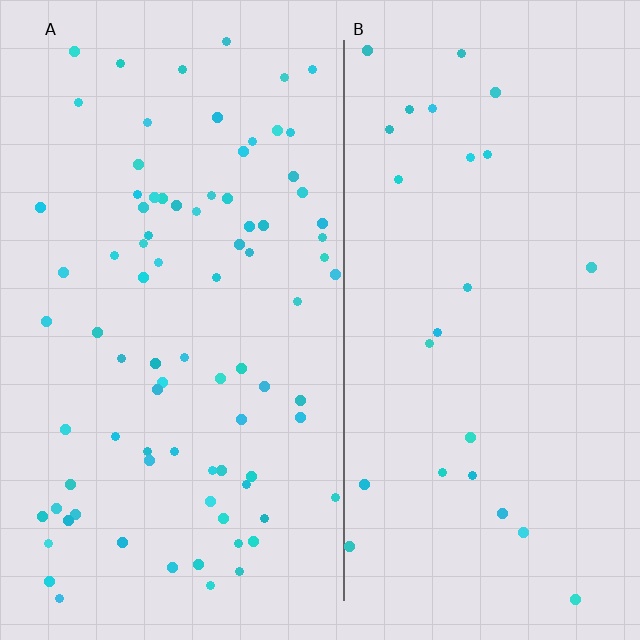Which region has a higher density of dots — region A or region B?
A (the left).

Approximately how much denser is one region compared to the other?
Approximately 3.3× — region A over region B.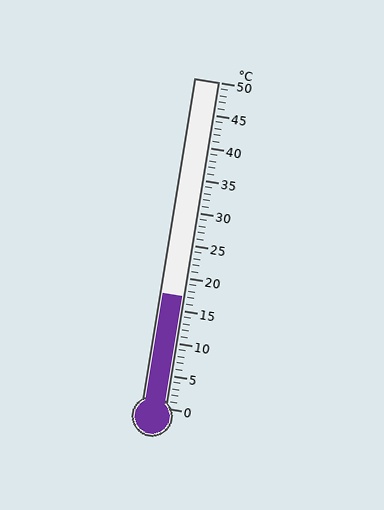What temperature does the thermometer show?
The thermometer shows approximately 17°C.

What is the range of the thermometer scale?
The thermometer scale ranges from 0°C to 50°C.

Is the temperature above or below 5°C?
The temperature is above 5°C.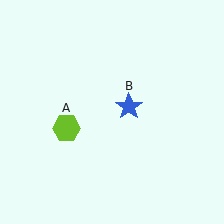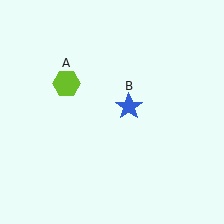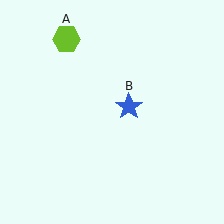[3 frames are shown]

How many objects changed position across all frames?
1 object changed position: lime hexagon (object A).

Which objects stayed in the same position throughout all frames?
Blue star (object B) remained stationary.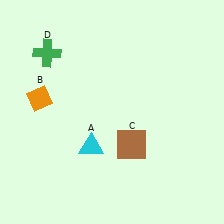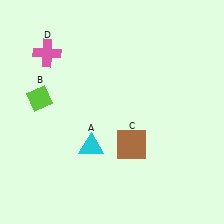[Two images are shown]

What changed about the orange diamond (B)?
In Image 1, B is orange. In Image 2, it changed to lime.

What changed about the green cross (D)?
In Image 1, D is green. In Image 2, it changed to pink.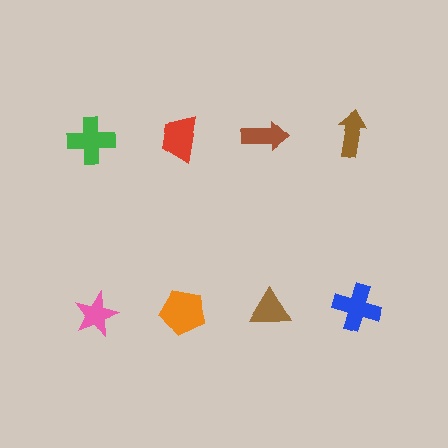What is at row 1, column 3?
A brown arrow.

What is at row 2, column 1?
A pink star.